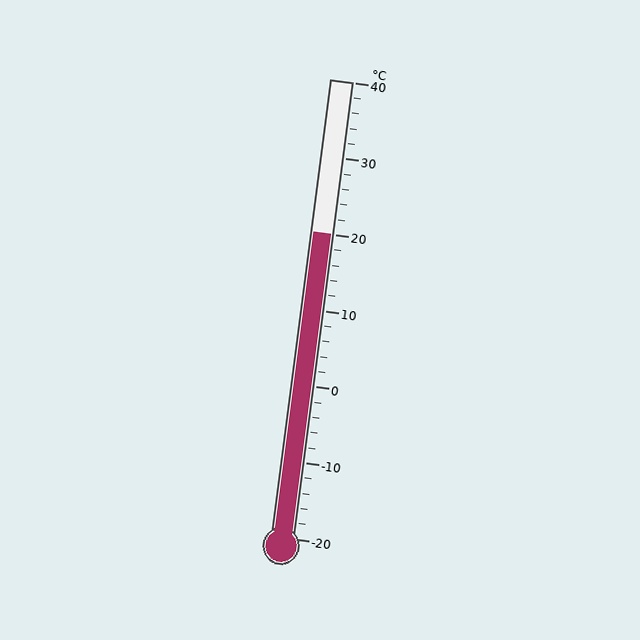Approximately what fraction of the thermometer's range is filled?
The thermometer is filled to approximately 65% of its range.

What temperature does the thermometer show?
The thermometer shows approximately 20°C.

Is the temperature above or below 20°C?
The temperature is at 20°C.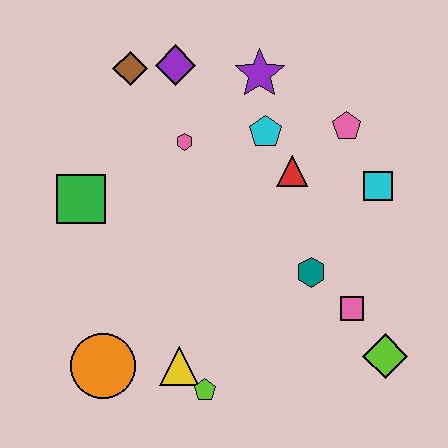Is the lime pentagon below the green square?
Yes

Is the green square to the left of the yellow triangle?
Yes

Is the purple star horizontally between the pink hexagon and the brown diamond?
No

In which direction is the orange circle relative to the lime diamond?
The orange circle is to the left of the lime diamond.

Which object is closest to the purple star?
The cyan pentagon is closest to the purple star.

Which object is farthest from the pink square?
The brown diamond is farthest from the pink square.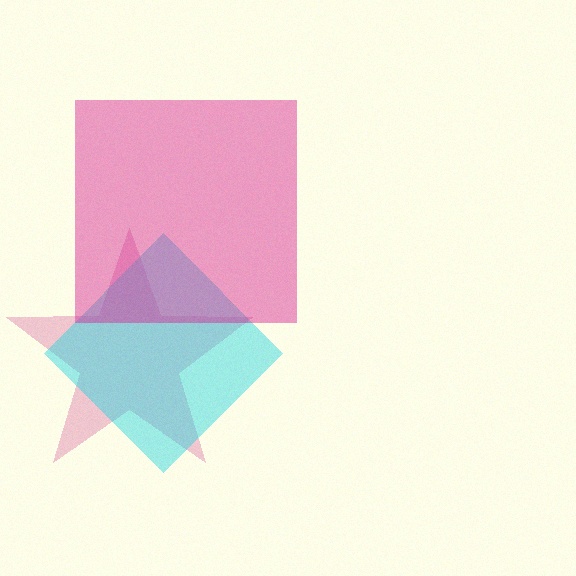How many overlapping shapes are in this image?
There are 3 overlapping shapes in the image.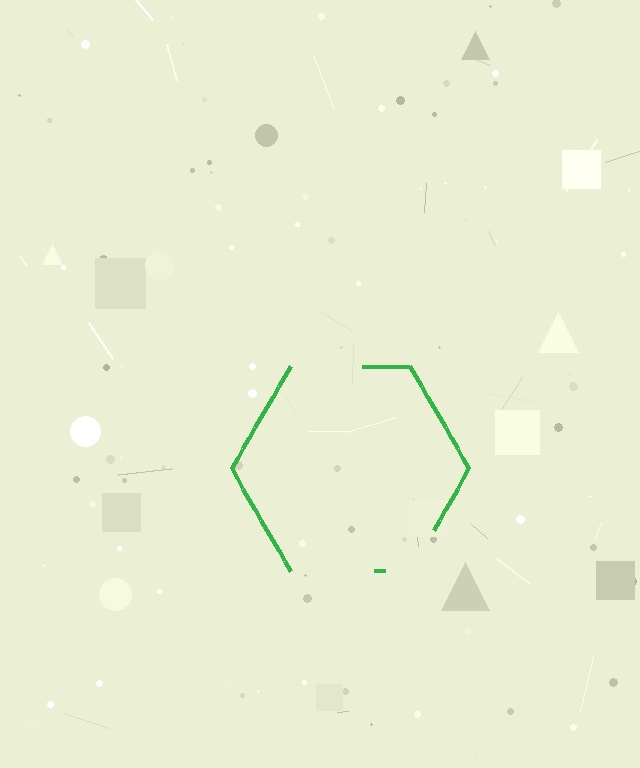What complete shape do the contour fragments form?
The contour fragments form a hexagon.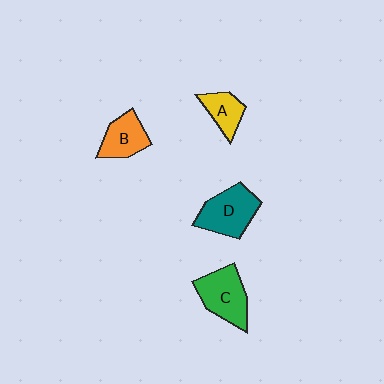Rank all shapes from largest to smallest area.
From largest to smallest: C (green), D (teal), B (orange), A (yellow).